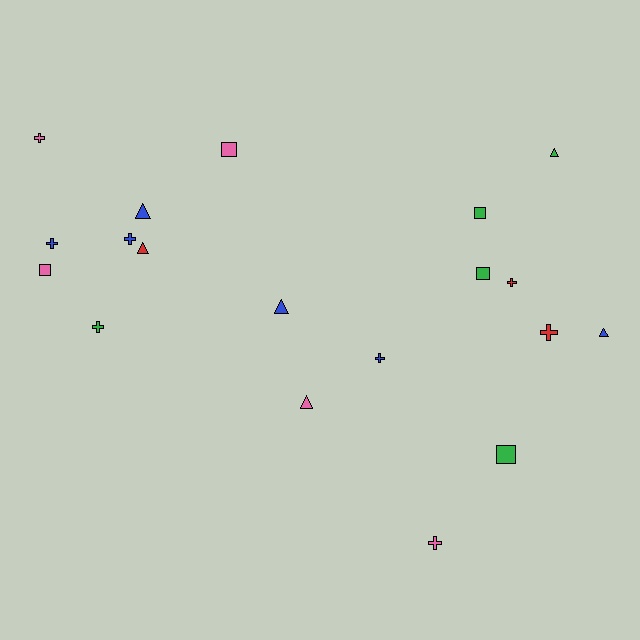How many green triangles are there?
There is 1 green triangle.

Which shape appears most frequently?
Cross, with 8 objects.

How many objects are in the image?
There are 19 objects.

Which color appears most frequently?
Blue, with 6 objects.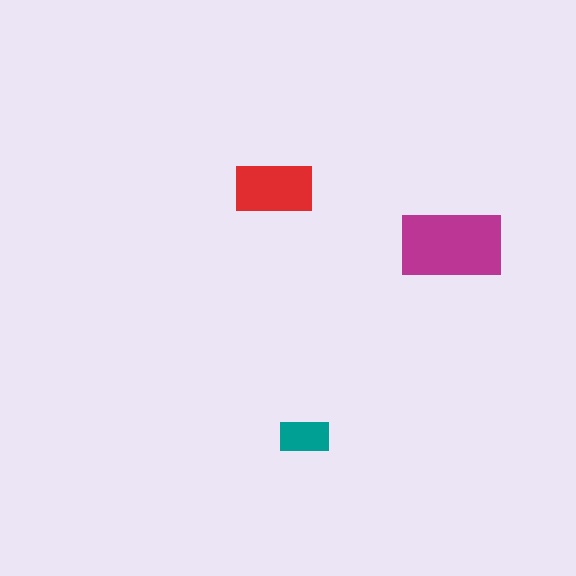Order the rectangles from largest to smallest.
the magenta one, the red one, the teal one.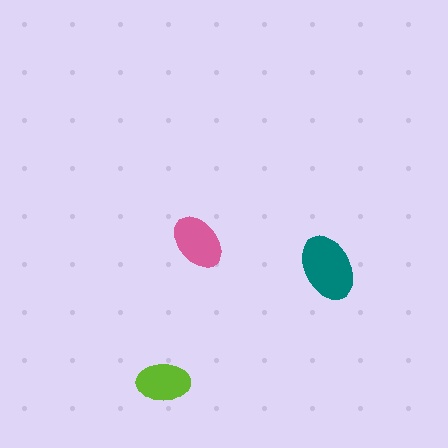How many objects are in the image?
There are 3 objects in the image.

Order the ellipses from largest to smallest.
the teal one, the pink one, the lime one.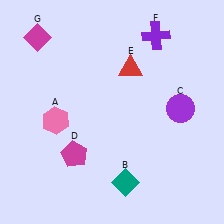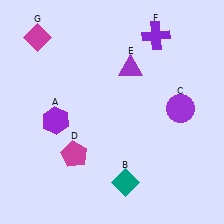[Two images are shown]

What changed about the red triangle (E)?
In Image 1, E is red. In Image 2, it changed to purple.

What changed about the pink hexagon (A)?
In Image 1, A is pink. In Image 2, it changed to purple.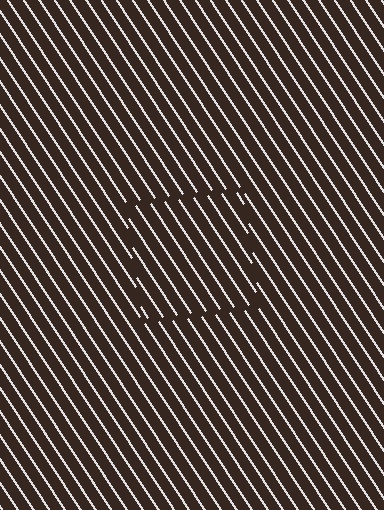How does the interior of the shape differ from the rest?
The interior of the shape contains the same grating, shifted by half a period — the contour is defined by the phase discontinuity where line-ends from the inner and outer gratings abut.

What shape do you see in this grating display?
An illusory square. The interior of the shape contains the same grating, shifted by half a period — the contour is defined by the phase discontinuity where line-ends from the inner and outer gratings abut.